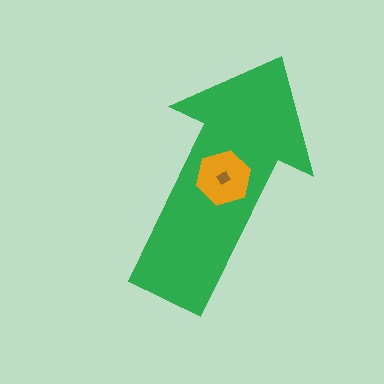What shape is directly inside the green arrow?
The orange hexagon.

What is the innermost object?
The brown diamond.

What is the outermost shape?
The green arrow.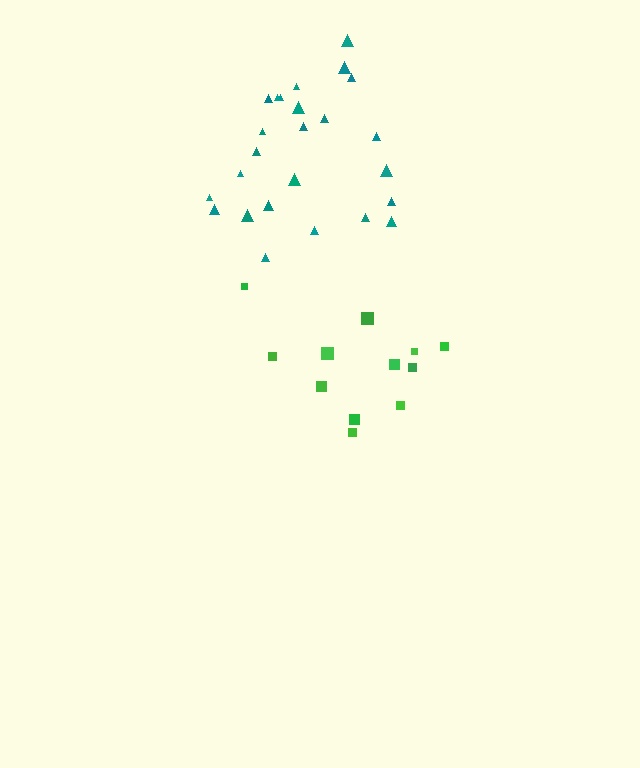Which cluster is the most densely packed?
Teal.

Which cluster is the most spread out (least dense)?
Green.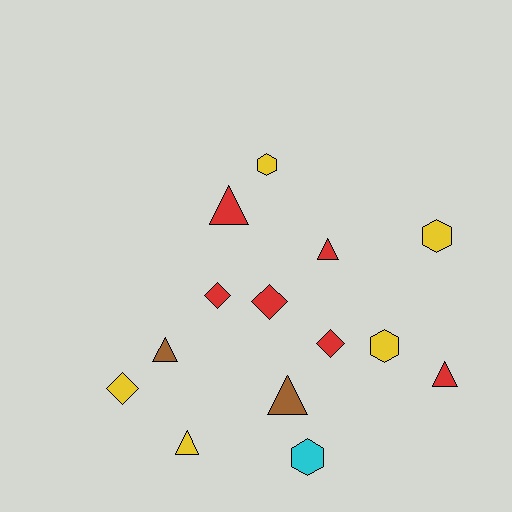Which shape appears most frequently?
Triangle, with 6 objects.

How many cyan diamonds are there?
There are no cyan diamonds.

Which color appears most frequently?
Red, with 6 objects.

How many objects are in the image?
There are 14 objects.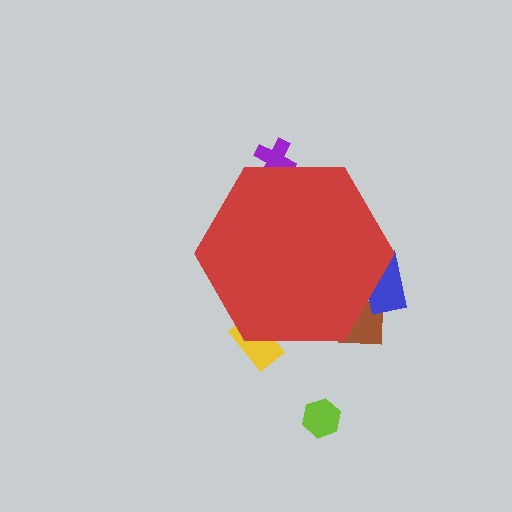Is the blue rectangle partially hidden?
Yes, the blue rectangle is partially hidden behind the red hexagon.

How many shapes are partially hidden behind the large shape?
4 shapes are partially hidden.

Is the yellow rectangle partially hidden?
Yes, the yellow rectangle is partially hidden behind the red hexagon.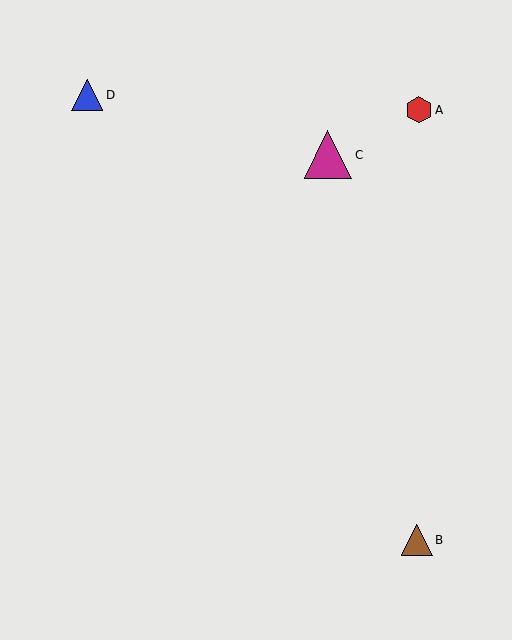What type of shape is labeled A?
Shape A is a red hexagon.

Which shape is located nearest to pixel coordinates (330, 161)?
The magenta triangle (labeled C) at (328, 155) is nearest to that location.